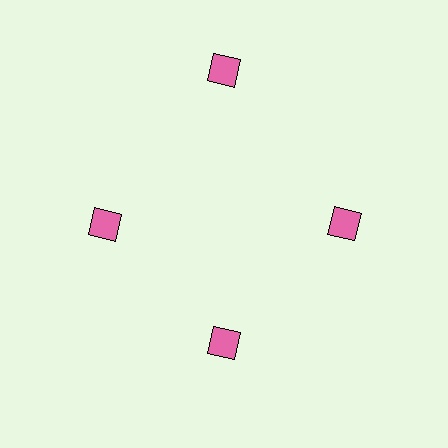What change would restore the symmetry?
The symmetry would be restored by moving it inward, back onto the ring so that all 4 squares sit at equal angles and equal distance from the center.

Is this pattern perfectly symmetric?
No. The 4 pink squares are arranged in a ring, but one element near the 12 o'clock position is pushed outward from the center, breaking the 4-fold rotational symmetry.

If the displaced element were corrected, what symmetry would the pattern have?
It would have 4-fold rotational symmetry — the pattern would map onto itself every 90 degrees.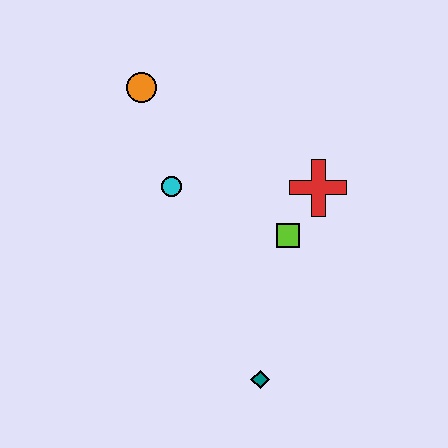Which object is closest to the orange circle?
The cyan circle is closest to the orange circle.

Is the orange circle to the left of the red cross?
Yes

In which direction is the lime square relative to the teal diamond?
The lime square is above the teal diamond.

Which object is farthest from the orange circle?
The teal diamond is farthest from the orange circle.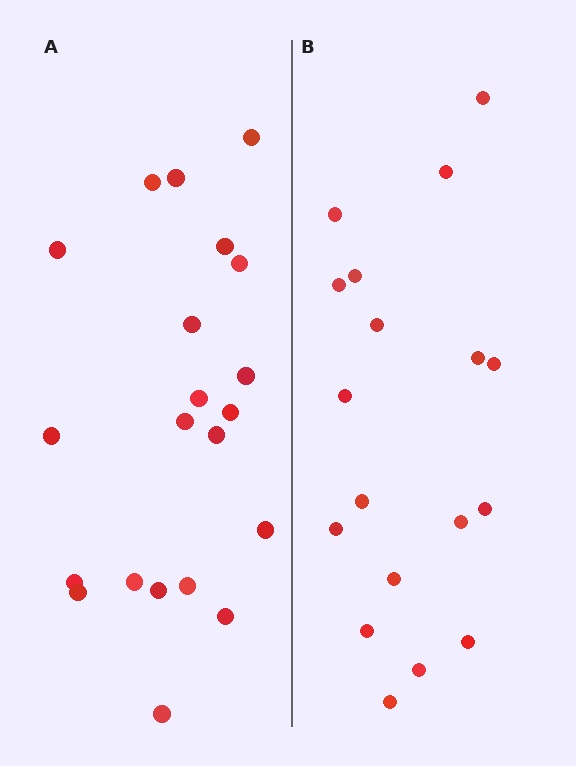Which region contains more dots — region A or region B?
Region A (the left region) has more dots.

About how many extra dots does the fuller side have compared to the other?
Region A has just a few more — roughly 2 or 3 more dots than region B.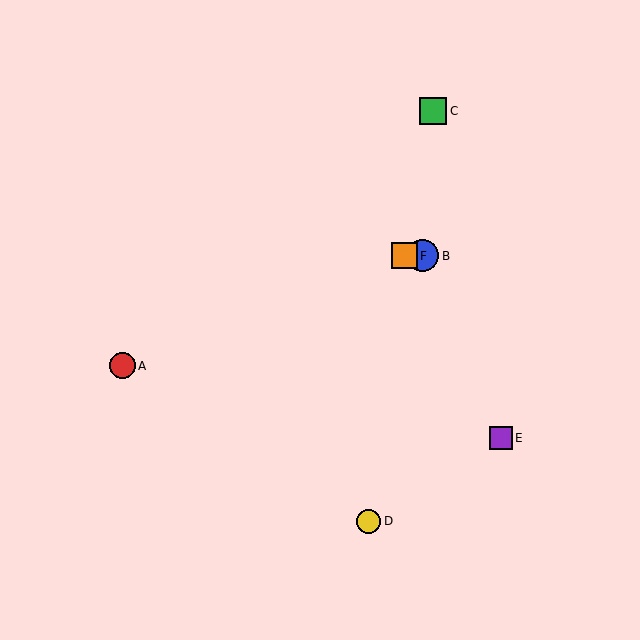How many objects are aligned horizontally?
2 objects (B, F) are aligned horizontally.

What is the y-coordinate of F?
Object F is at y≈256.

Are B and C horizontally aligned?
No, B is at y≈256 and C is at y≈111.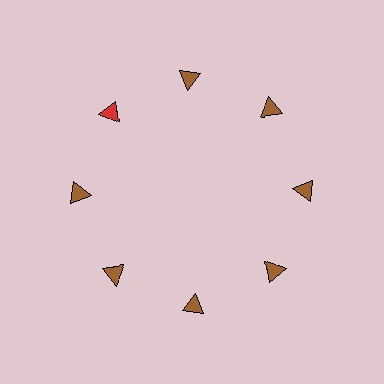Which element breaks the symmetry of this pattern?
The red triangle at roughly the 10 o'clock position breaks the symmetry. All other shapes are brown triangles.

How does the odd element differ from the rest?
It has a different color: red instead of brown.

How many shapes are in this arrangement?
There are 8 shapes arranged in a ring pattern.